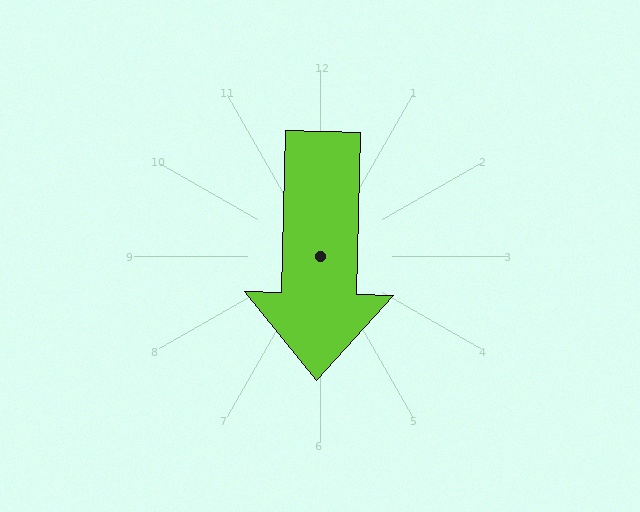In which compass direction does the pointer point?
South.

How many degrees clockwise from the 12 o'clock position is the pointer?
Approximately 181 degrees.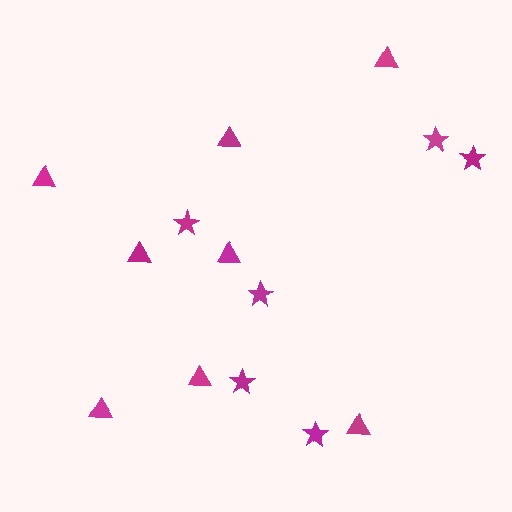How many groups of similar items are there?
There are 2 groups: one group of triangles (8) and one group of stars (6).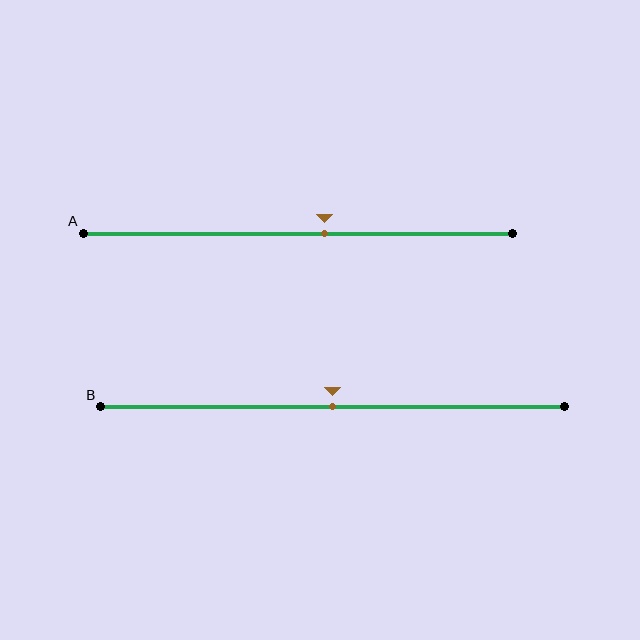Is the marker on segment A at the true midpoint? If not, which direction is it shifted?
No, the marker on segment A is shifted to the right by about 6% of the segment length.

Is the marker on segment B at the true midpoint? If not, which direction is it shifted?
Yes, the marker on segment B is at the true midpoint.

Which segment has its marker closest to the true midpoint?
Segment B has its marker closest to the true midpoint.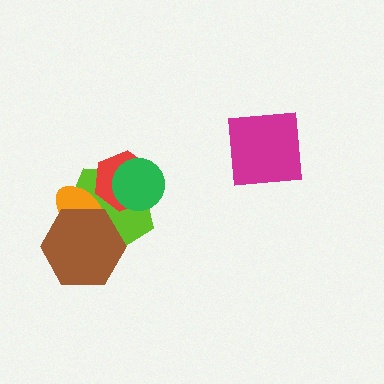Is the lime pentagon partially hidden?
Yes, it is partially covered by another shape.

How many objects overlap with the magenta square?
0 objects overlap with the magenta square.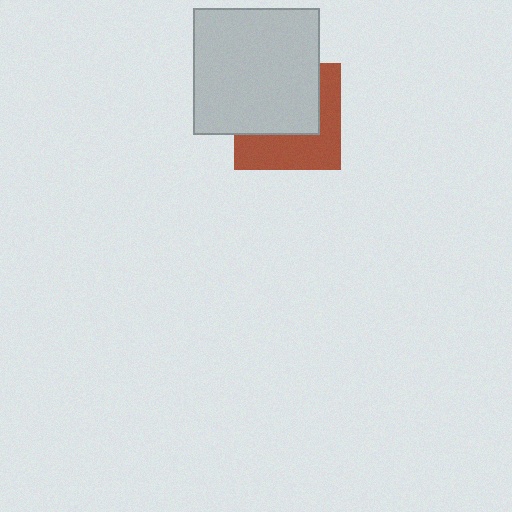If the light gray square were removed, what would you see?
You would see the complete brown square.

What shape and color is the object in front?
The object in front is a light gray square.